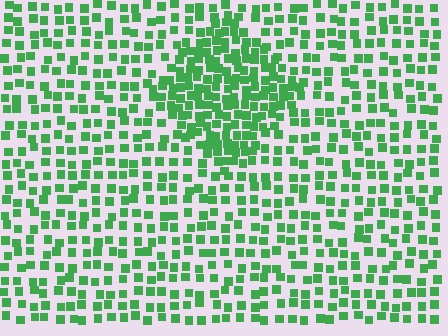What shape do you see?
I see a diamond.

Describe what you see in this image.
The image contains small green elements arranged at two different densities. A diamond-shaped region is visible where the elements are more densely packed than the surrounding area.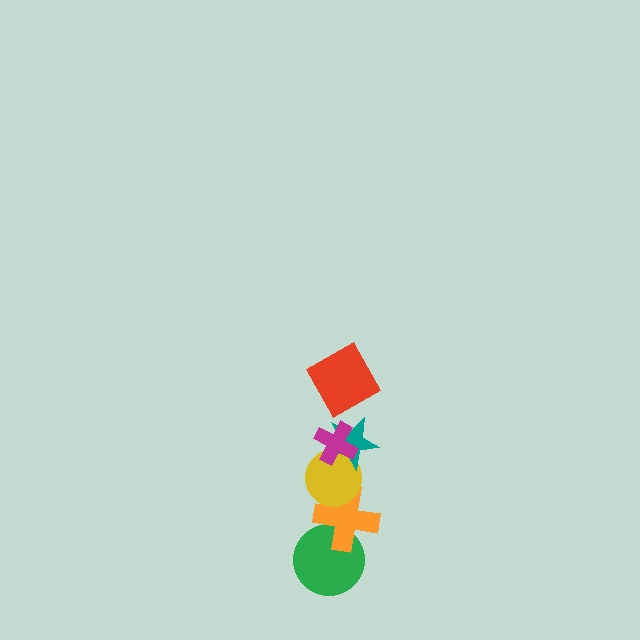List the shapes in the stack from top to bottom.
From top to bottom: the red square, the magenta cross, the teal star, the yellow circle, the orange cross, the green circle.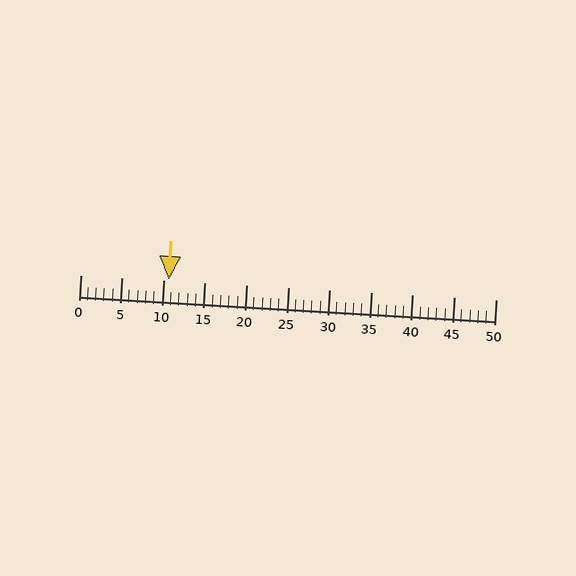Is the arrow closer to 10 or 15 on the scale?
The arrow is closer to 10.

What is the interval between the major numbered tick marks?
The major tick marks are spaced 5 units apart.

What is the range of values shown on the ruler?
The ruler shows values from 0 to 50.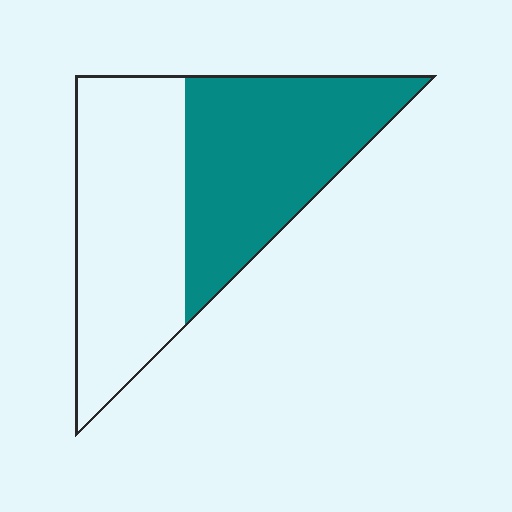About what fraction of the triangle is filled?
About one half (1/2).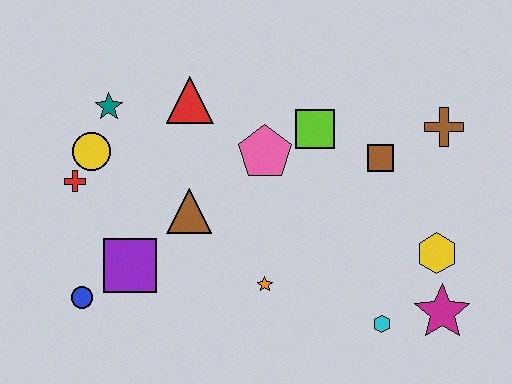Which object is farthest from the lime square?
The blue circle is farthest from the lime square.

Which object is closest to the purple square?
The blue circle is closest to the purple square.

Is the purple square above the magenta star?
Yes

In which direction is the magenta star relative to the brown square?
The magenta star is below the brown square.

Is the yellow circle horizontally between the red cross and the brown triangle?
Yes